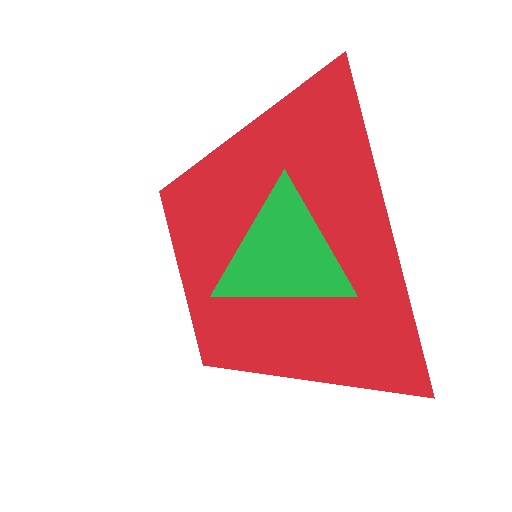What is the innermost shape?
The green triangle.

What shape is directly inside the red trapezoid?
The green triangle.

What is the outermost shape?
The red trapezoid.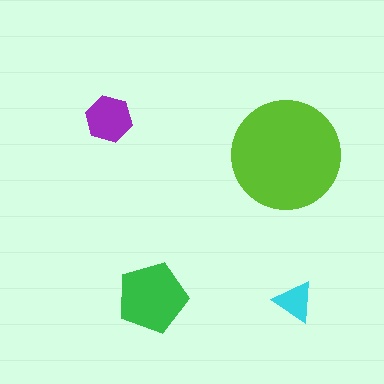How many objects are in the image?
There are 4 objects in the image.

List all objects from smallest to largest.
The cyan triangle, the purple hexagon, the green pentagon, the lime circle.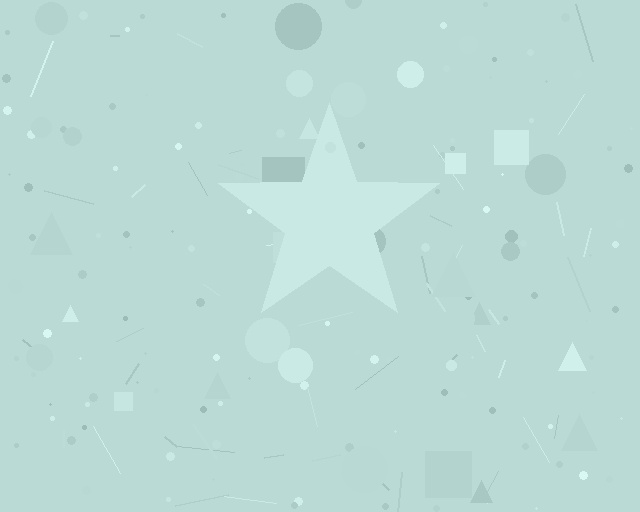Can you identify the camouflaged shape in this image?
The camouflaged shape is a star.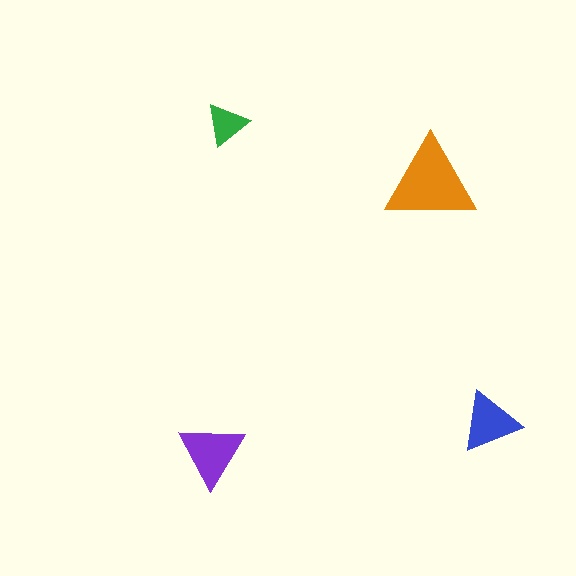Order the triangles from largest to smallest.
the orange one, the purple one, the blue one, the green one.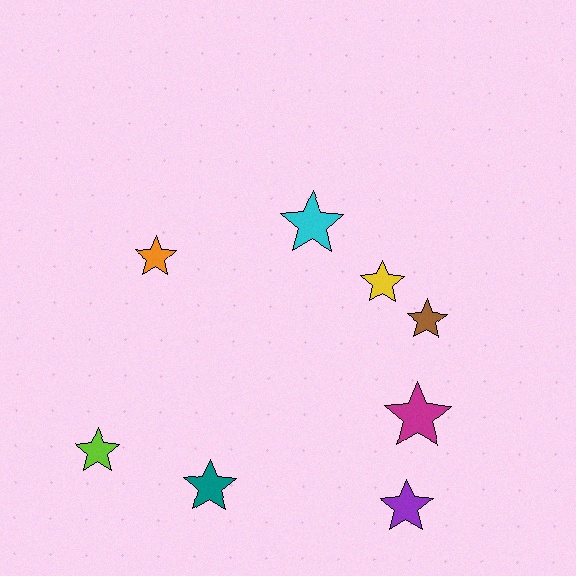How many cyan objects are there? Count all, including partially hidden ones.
There is 1 cyan object.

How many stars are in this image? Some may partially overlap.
There are 8 stars.